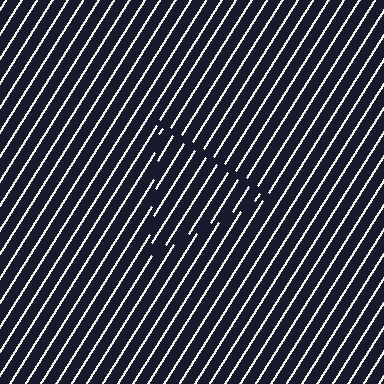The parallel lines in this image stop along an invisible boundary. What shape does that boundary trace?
An illusory triangle. The interior of the shape contains the same grating, shifted by half a period — the contour is defined by the phase discontinuity where line-ends from the inner and outer gratings abut.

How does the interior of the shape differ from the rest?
The interior of the shape contains the same grating, shifted by half a period — the contour is defined by the phase discontinuity where line-ends from the inner and outer gratings abut.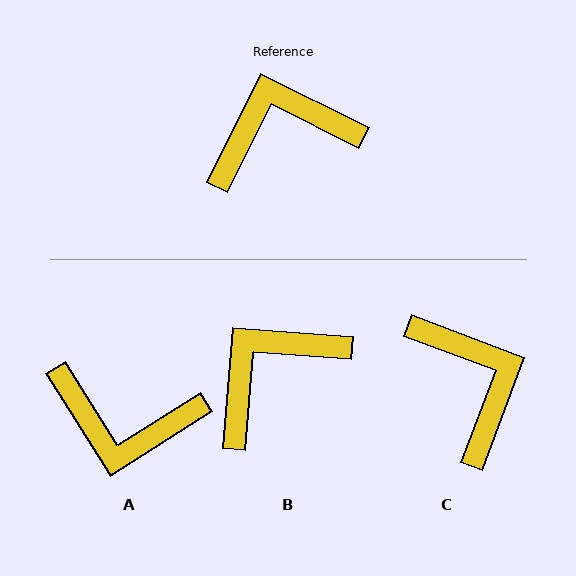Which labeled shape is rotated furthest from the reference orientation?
A, about 148 degrees away.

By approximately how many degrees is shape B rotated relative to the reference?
Approximately 22 degrees counter-clockwise.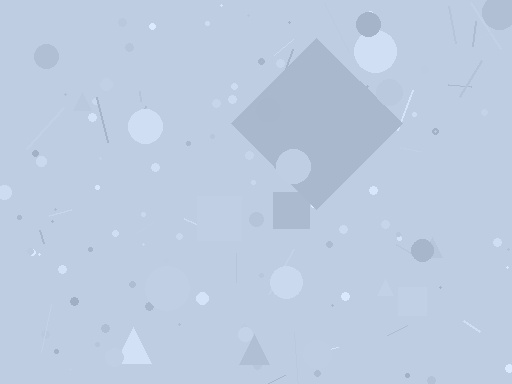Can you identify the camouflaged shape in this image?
The camouflaged shape is a diamond.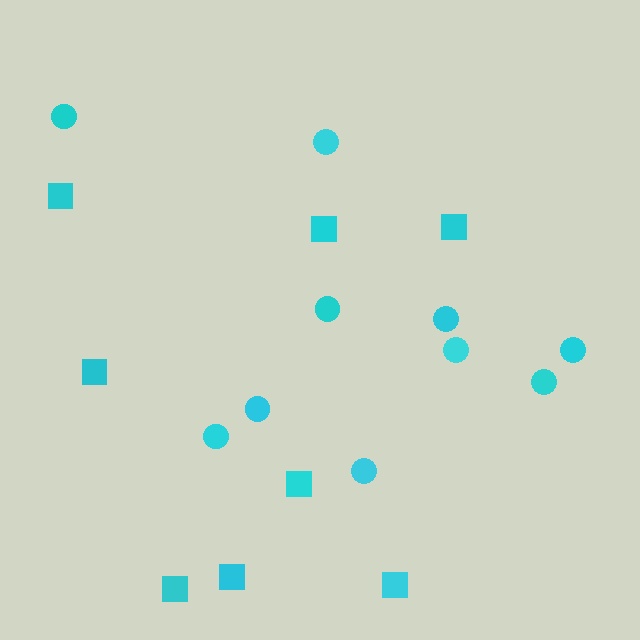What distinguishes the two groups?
There are 2 groups: one group of squares (8) and one group of circles (10).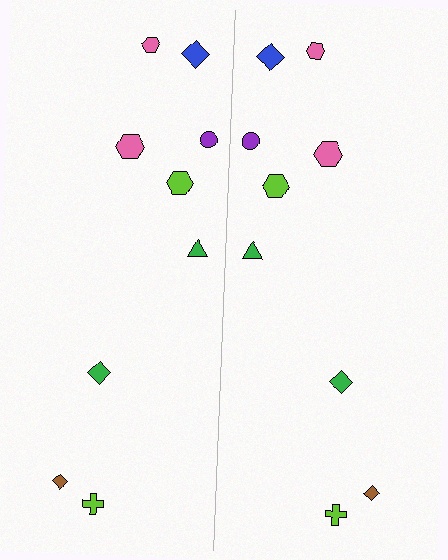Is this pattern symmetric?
Yes, this pattern has bilateral (reflection) symmetry.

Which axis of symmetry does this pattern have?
The pattern has a vertical axis of symmetry running through the center of the image.